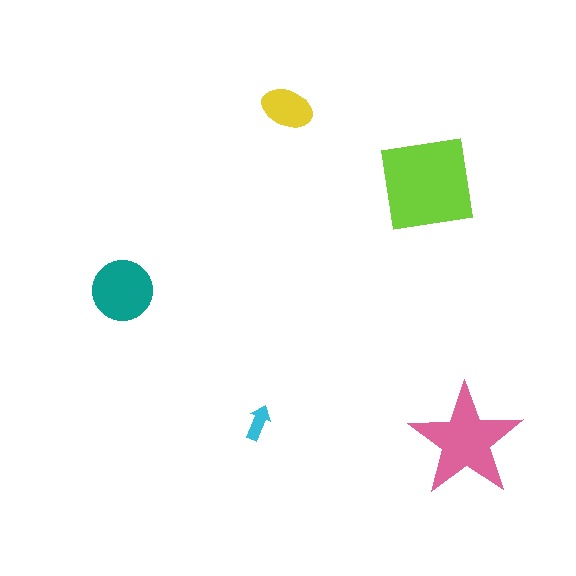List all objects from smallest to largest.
The cyan arrow, the yellow ellipse, the teal circle, the pink star, the lime square.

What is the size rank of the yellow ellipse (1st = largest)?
4th.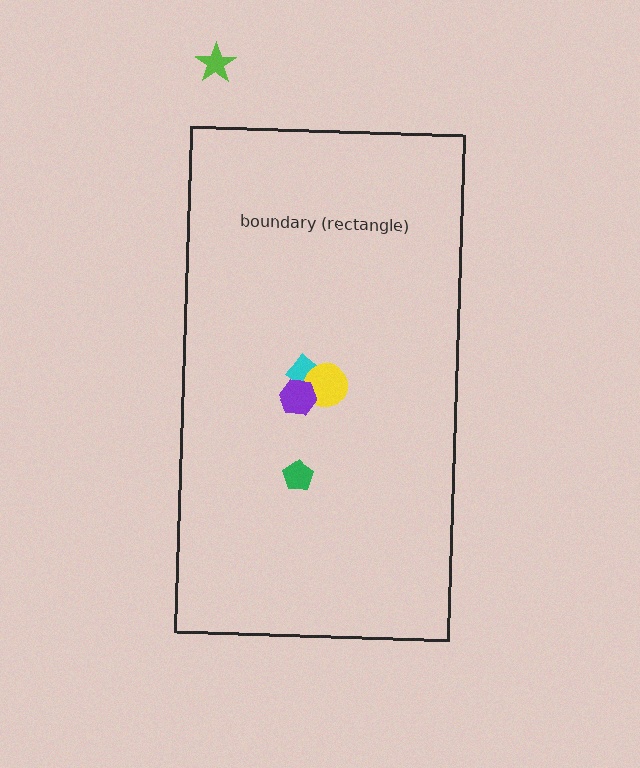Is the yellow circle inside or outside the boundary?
Inside.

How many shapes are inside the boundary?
4 inside, 1 outside.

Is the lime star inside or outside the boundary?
Outside.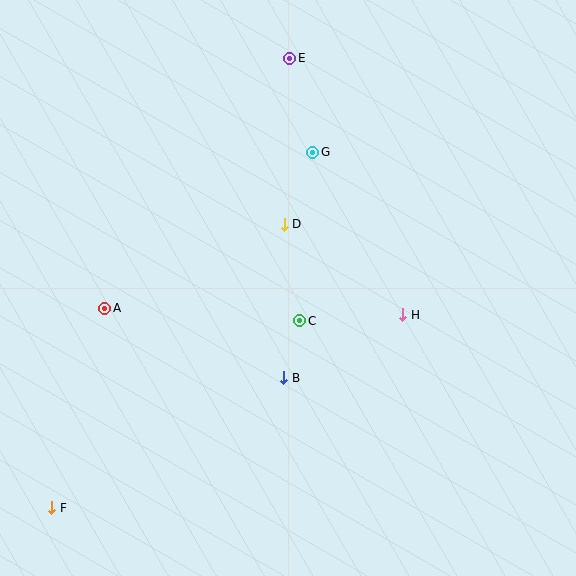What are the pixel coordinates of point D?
Point D is at (284, 224).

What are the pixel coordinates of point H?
Point H is at (403, 315).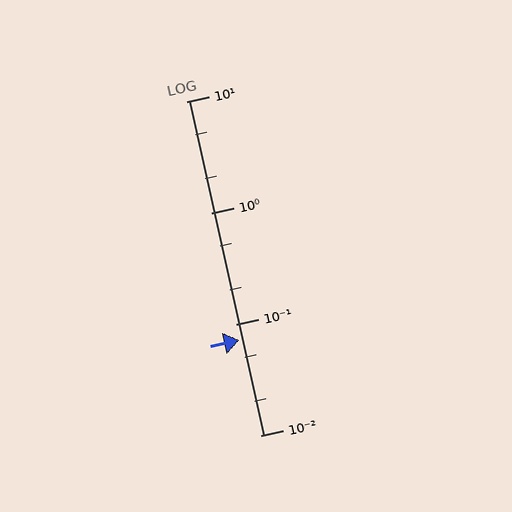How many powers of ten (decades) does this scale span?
The scale spans 3 decades, from 0.01 to 10.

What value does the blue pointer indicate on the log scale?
The pointer indicates approximately 0.072.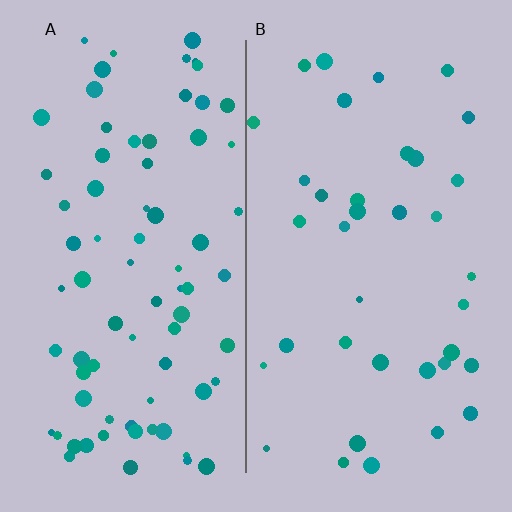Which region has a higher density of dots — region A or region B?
A (the left).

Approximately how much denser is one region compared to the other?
Approximately 2.1× — region A over region B.